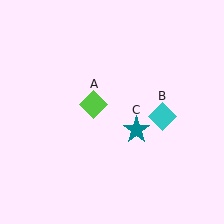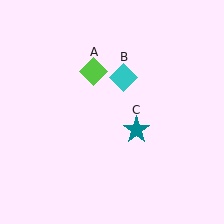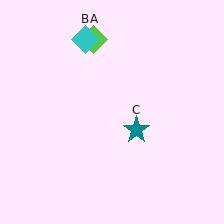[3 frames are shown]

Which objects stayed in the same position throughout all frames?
Teal star (object C) remained stationary.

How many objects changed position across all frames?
2 objects changed position: lime diamond (object A), cyan diamond (object B).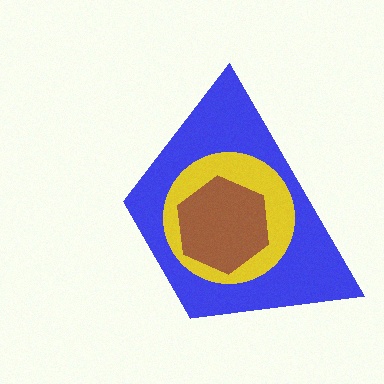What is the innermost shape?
The brown hexagon.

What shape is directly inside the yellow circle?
The brown hexagon.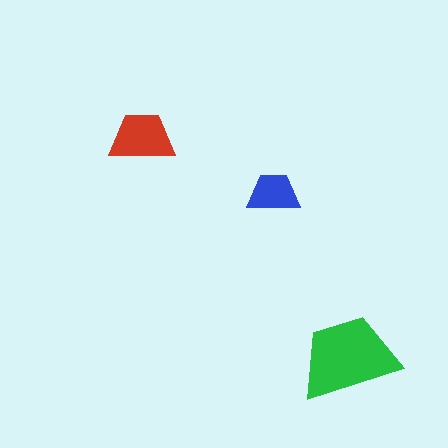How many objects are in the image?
There are 3 objects in the image.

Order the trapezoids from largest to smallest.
the green one, the red one, the blue one.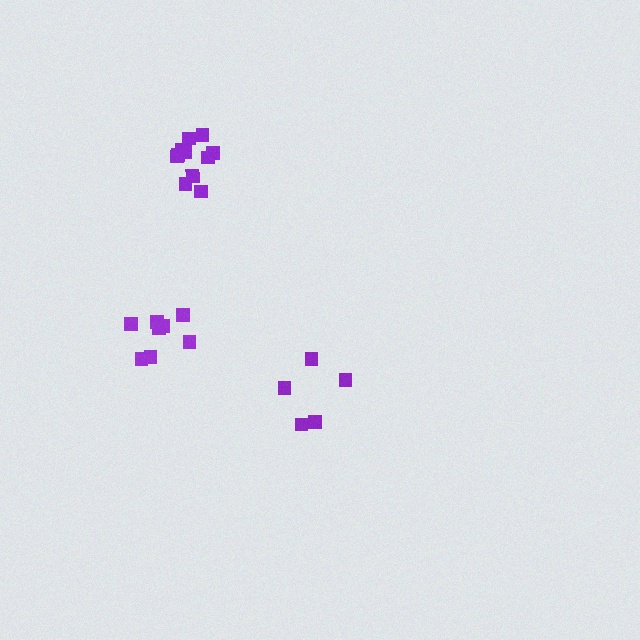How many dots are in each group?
Group 1: 5 dots, Group 2: 8 dots, Group 3: 11 dots (24 total).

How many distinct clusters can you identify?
There are 3 distinct clusters.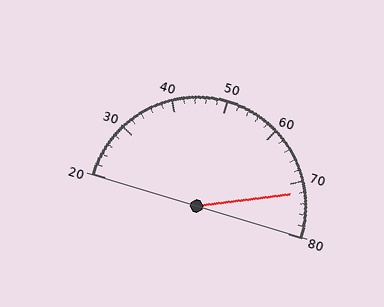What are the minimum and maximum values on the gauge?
The gauge ranges from 20 to 80.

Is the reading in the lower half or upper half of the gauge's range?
The reading is in the upper half of the range (20 to 80).